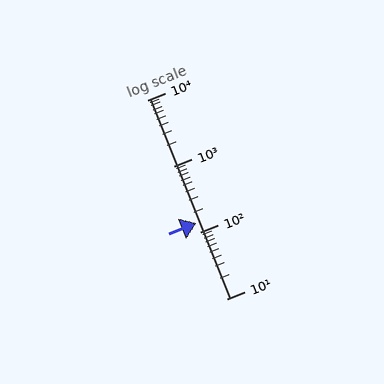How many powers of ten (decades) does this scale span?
The scale spans 3 decades, from 10 to 10000.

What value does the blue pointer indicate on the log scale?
The pointer indicates approximately 140.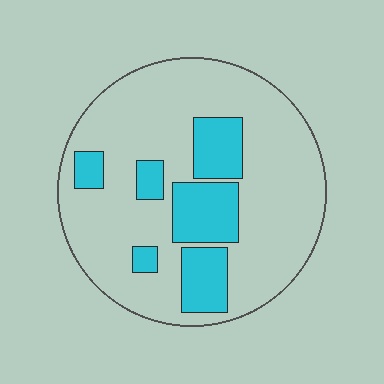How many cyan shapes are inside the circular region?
6.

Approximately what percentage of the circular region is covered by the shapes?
Approximately 25%.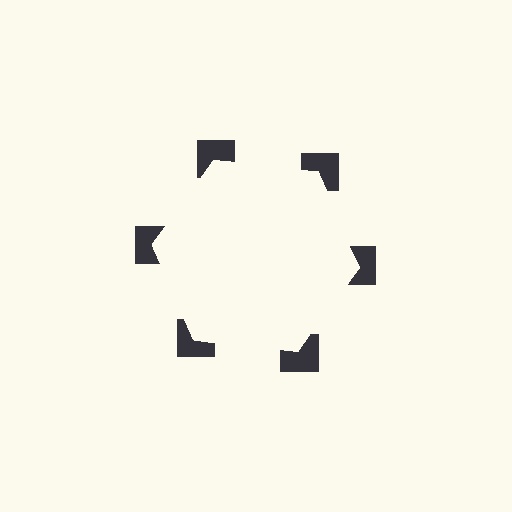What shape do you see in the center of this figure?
An illusory hexagon — its edges are inferred from the aligned wedge cuts in the notched squares, not physically drawn.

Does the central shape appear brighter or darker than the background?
It typically appears slightly brighter than the background, even though no actual brightness change is drawn.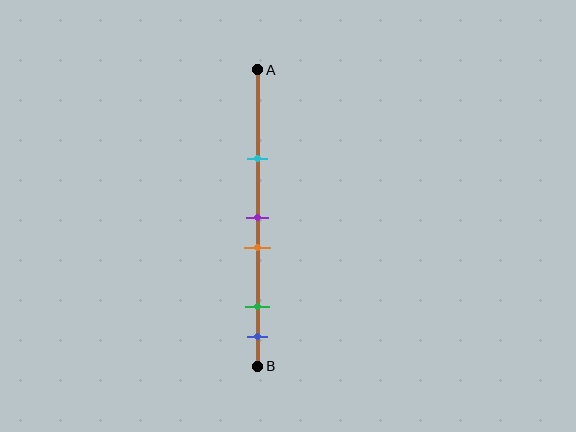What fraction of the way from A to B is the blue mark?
The blue mark is approximately 90% (0.9) of the way from A to B.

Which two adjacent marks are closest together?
The purple and orange marks are the closest adjacent pair.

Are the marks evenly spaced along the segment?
No, the marks are not evenly spaced.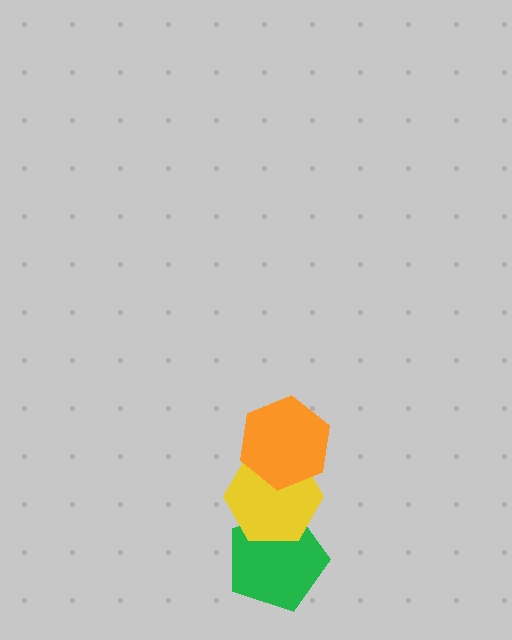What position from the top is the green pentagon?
The green pentagon is 3rd from the top.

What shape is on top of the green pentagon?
The yellow hexagon is on top of the green pentagon.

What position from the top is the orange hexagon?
The orange hexagon is 1st from the top.